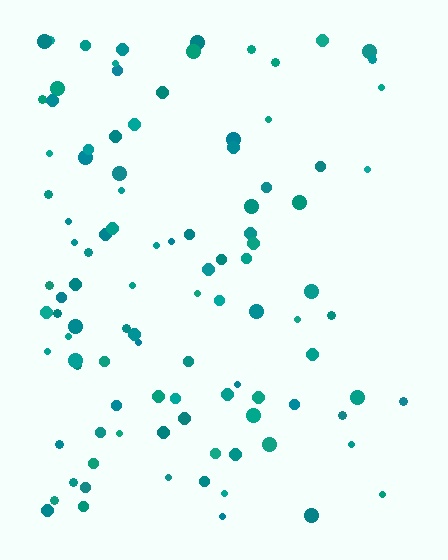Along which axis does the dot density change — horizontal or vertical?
Horizontal.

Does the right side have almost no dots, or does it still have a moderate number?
Still a moderate number, just noticeably fewer than the left.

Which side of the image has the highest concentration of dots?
The left.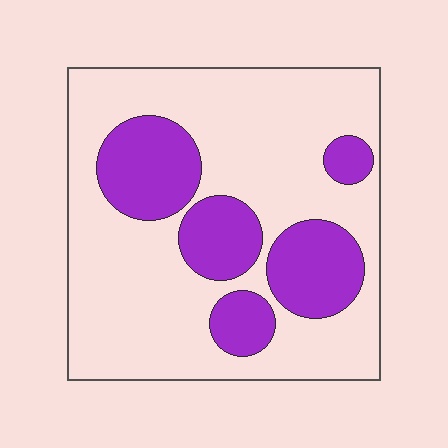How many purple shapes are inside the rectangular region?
5.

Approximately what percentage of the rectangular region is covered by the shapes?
Approximately 30%.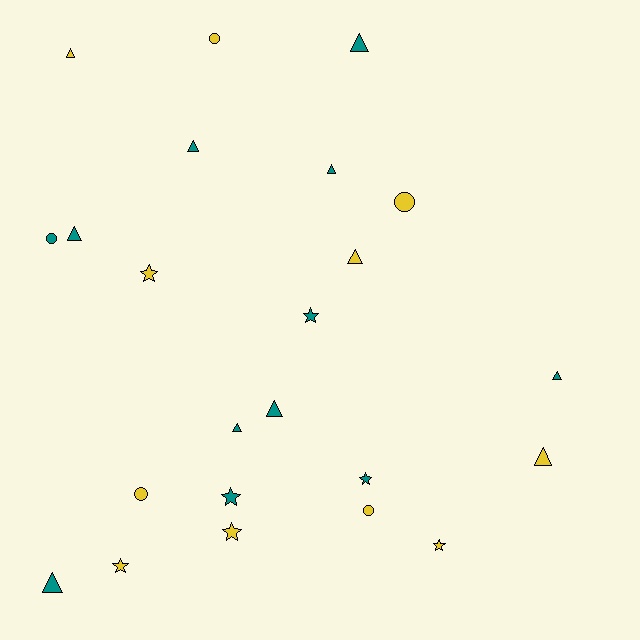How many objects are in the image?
There are 23 objects.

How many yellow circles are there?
There are 4 yellow circles.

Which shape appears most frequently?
Triangle, with 11 objects.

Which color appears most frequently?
Teal, with 12 objects.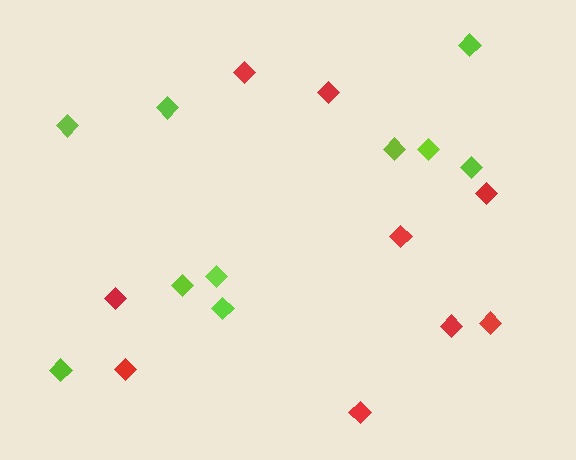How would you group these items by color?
There are 2 groups: one group of lime diamonds (10) and one group of red diamonds (9).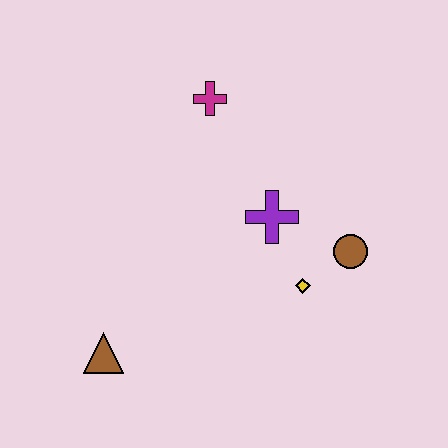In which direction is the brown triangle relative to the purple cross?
The brown triangle is to the left of the purple cross.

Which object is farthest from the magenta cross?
The brown triangle is farthest from the magenta cross.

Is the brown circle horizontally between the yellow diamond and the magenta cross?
No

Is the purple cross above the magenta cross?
No